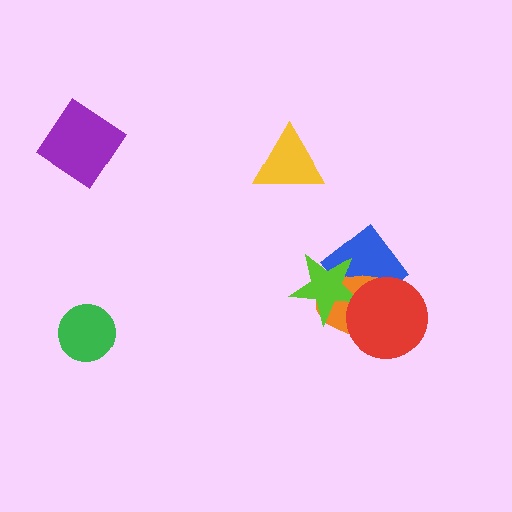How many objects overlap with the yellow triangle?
0 objects overlap with the yellow triangle.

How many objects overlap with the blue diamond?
3 objects overlap with the blue diamond.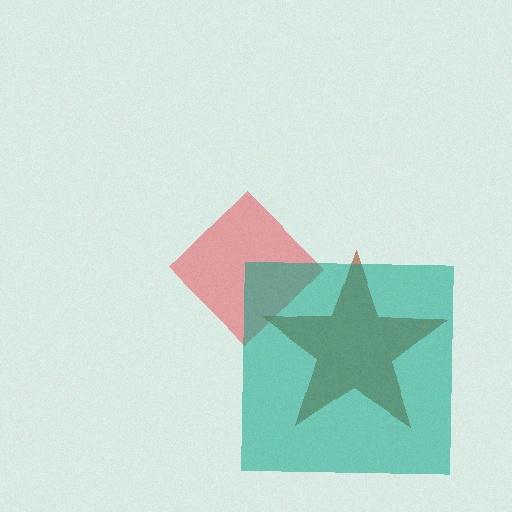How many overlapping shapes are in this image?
There are 3 overlapping shapes in the image.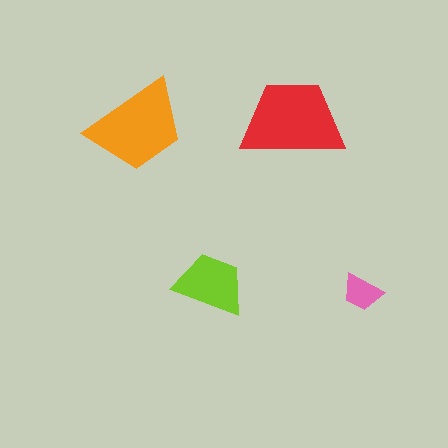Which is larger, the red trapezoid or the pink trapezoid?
The red one.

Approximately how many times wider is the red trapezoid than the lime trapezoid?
About 1.5 times wider.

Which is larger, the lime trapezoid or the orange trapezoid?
The orange one.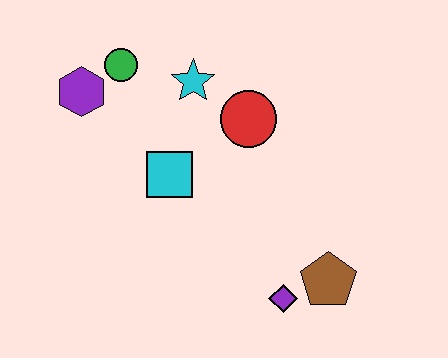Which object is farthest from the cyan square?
The brown pentagon is farthest from the cyan square.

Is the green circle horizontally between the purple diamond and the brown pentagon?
No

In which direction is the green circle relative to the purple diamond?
The green circle is above the purple diamond.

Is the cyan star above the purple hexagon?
Yes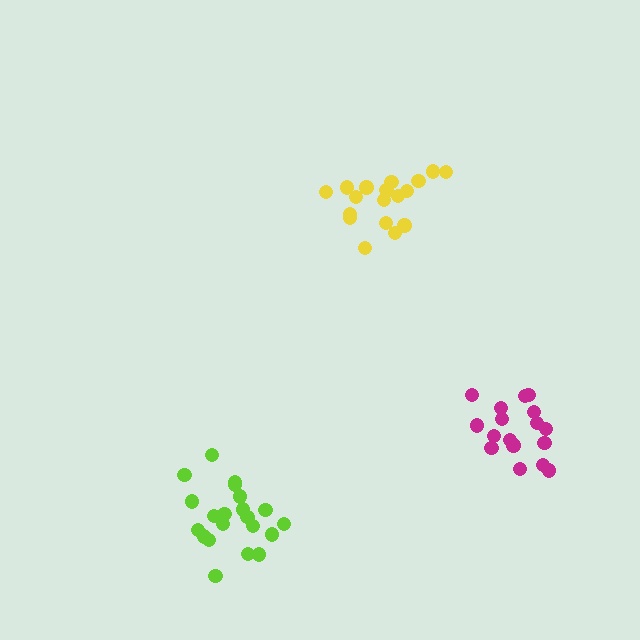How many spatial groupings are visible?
There are 3 spatial groupings.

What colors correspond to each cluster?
The clusters are colored: yellow, magenta, lime.